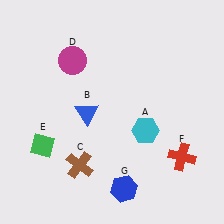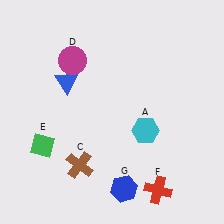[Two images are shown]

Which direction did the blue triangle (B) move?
The blue triangle (B) moved up.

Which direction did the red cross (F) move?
The red cross (F) moved down.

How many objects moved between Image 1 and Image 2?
2 objects moved between the two images.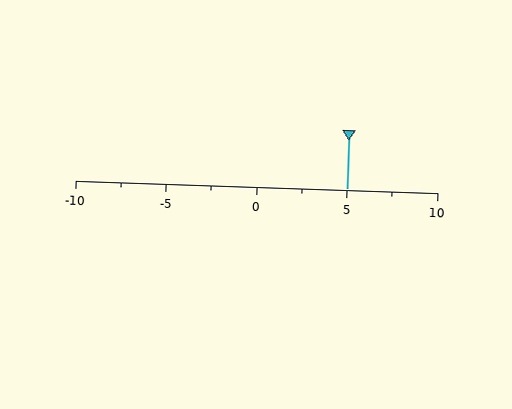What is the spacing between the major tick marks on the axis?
The major ticks are spaced 5 apart.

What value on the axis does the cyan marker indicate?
The marker indicates approximately 5.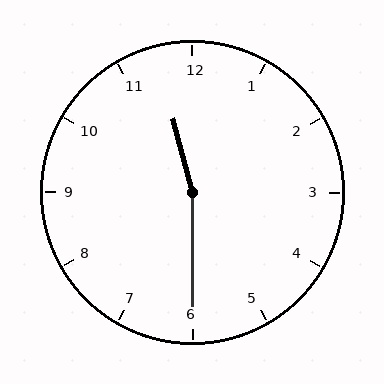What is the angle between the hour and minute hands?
Approximately 165 degrees.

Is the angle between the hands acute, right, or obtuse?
It is obtuse.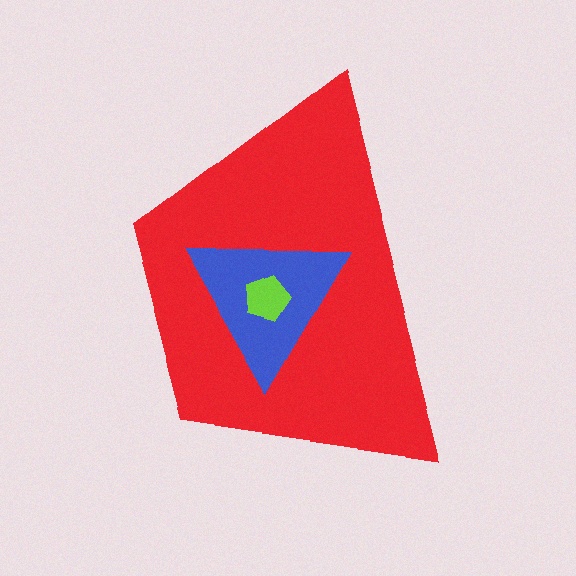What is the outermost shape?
The red trapezoid.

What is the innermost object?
The lime pentagon.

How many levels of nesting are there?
3.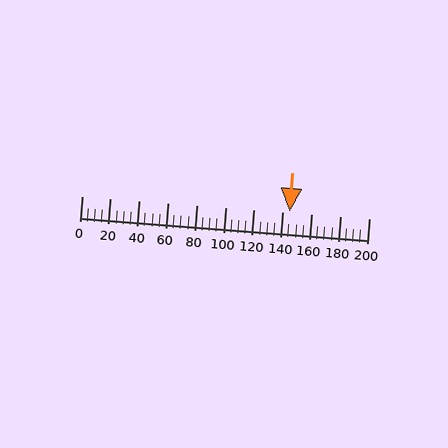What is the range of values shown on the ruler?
The ruler shows values from 0 to 200.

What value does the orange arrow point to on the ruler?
The orange arrow points to approximately 145.